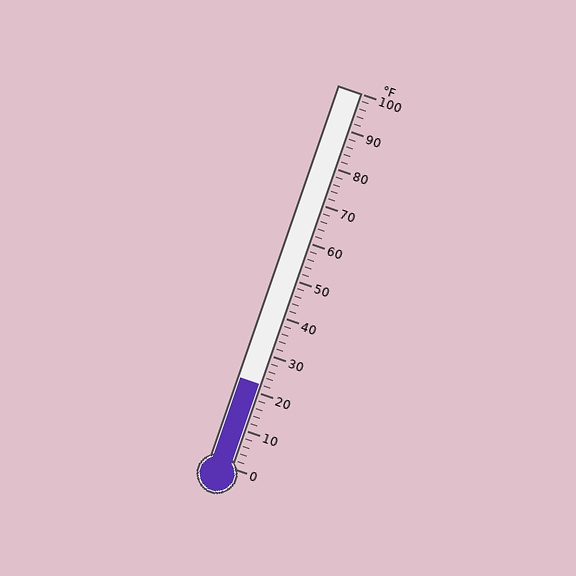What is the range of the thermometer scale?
The thermometer scale ranges from 0°F to 100°F.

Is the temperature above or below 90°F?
The temperature is below 90°F.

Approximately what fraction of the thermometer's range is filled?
The thermometer is filled to approximately 20% of its range.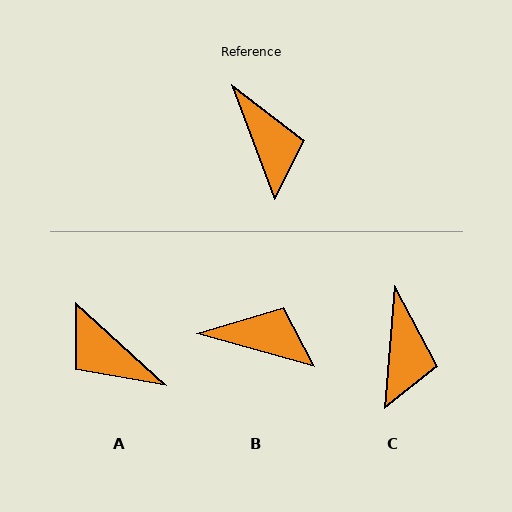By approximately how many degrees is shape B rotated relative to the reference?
Approximately 54 degrees counter-clockwise.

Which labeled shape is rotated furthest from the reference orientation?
A, about 153 degrees away.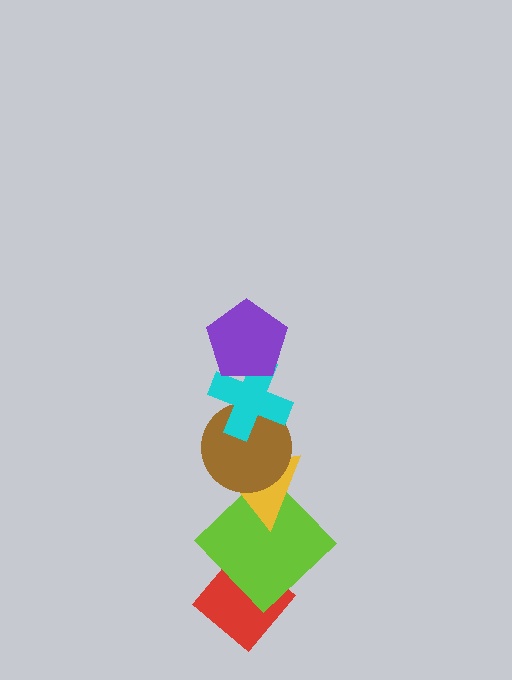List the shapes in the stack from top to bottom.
From top to bottom: the purple pentagon, the cyan cross, the brown circle, the yellow triangle, the lime diamond, the red diamond.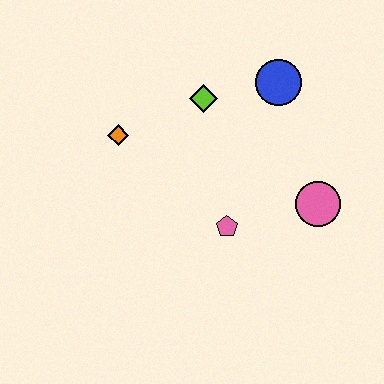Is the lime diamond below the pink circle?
No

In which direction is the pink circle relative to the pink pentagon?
The pink circle is to the right of the pink pentagon.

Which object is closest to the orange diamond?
The lime diamond is closest to the orange diamond.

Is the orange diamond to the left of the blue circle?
Yes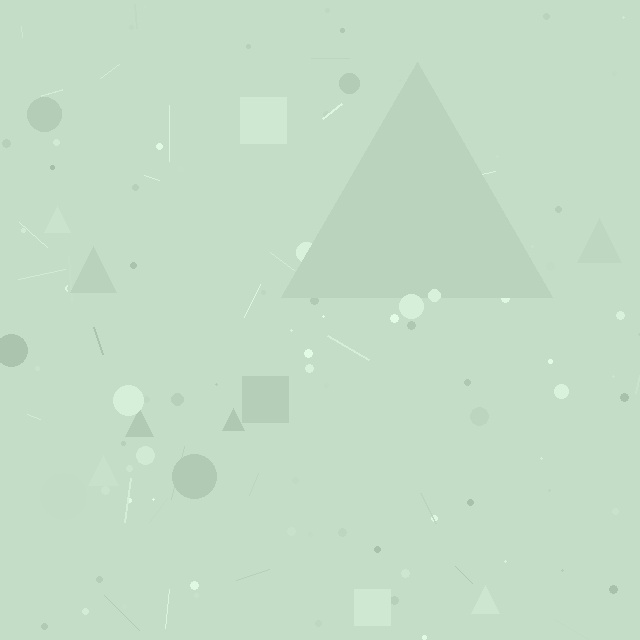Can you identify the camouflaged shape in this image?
The camouflaged shape is a triangle.